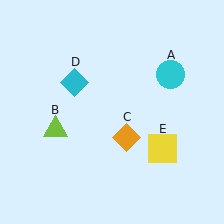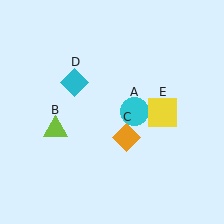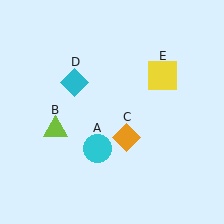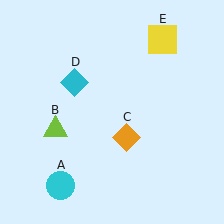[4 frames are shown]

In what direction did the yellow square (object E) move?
The yellow square (object E) moved up.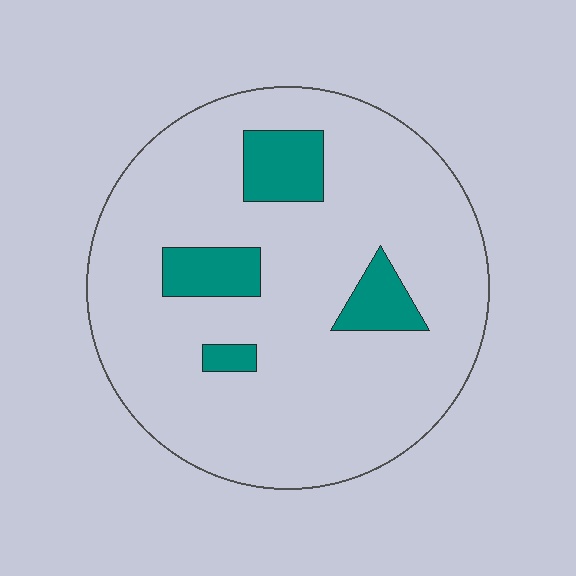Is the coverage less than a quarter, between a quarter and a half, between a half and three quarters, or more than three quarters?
Less than a quarter.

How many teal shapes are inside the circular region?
4.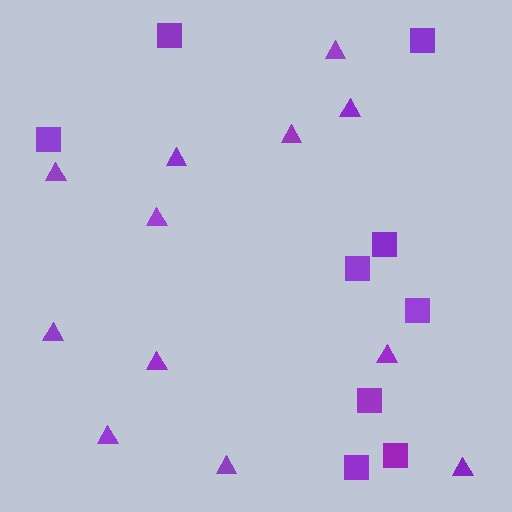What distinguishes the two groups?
There are 2 groups: one group of triangles (12) and one group of squares (9).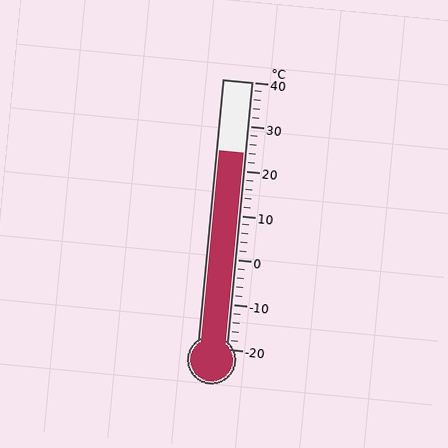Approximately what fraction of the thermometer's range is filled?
The thermometer is filled to approximately 75% of its range.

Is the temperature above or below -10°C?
The temperature is above -10°C.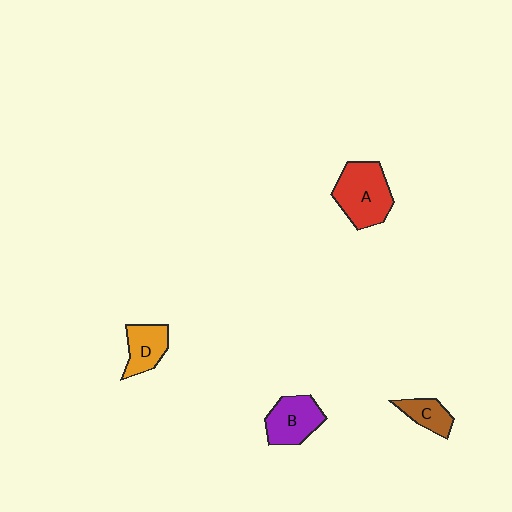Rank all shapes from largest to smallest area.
From largest to smallest: A (red), B (purple), D (orange), C (brown).